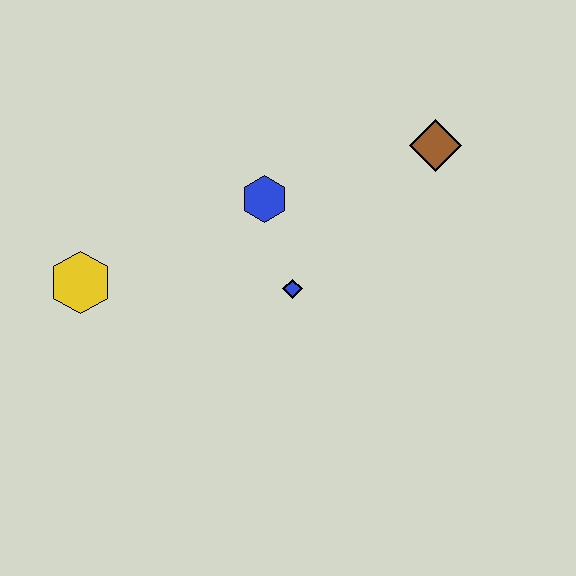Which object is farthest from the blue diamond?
The yellow hexagon is farthest from the blue diamond.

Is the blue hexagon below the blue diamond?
No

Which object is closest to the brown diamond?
The blue hexagon is closest to the brown diamond.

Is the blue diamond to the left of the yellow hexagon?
No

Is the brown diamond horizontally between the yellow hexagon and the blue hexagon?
No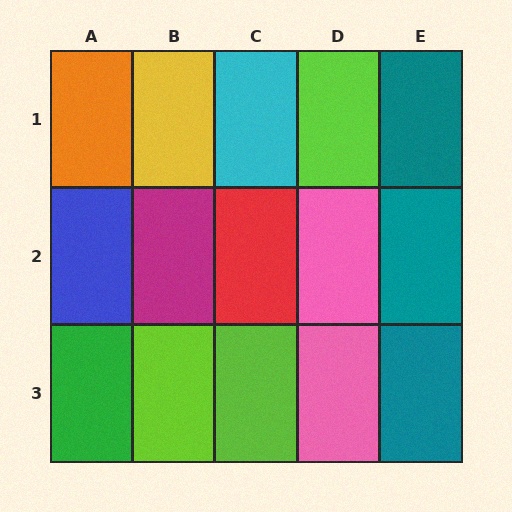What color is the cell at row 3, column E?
Teal.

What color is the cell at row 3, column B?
Lime.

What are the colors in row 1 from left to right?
Orange, yellow, cyan, lime, teal.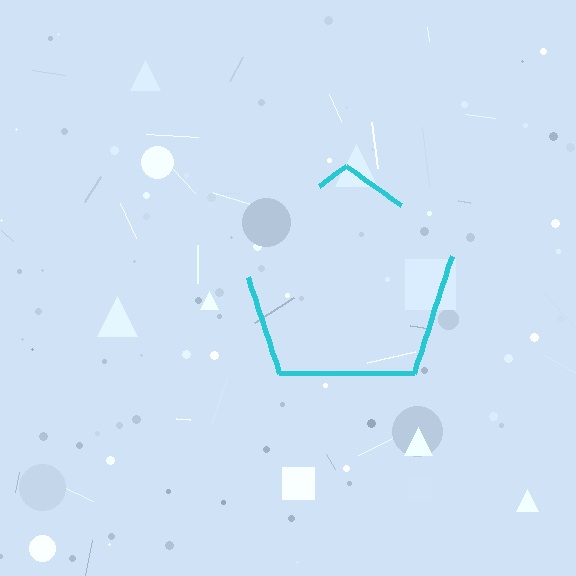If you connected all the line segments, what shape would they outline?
They would outline a pentagon.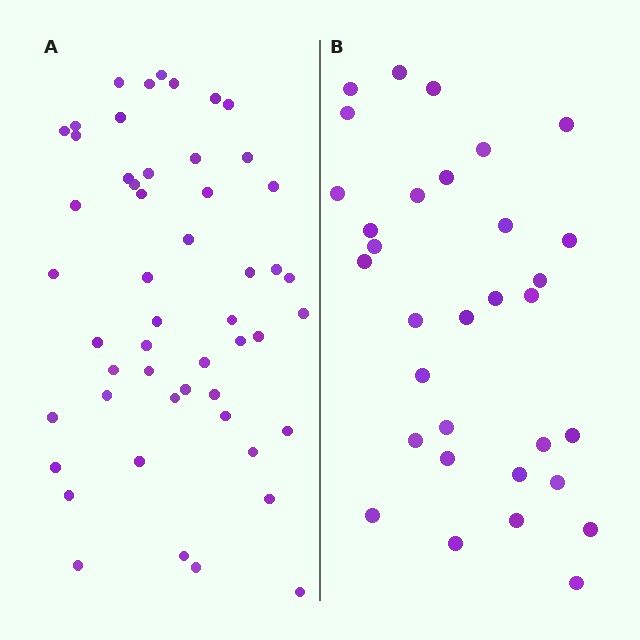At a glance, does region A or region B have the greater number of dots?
Region A (the left region) has more dots.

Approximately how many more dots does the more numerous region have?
Region A has approximately 20 more dots than region B.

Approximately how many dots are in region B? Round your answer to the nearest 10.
About 30 dots. (The exact count is 32, which rounds to 30.)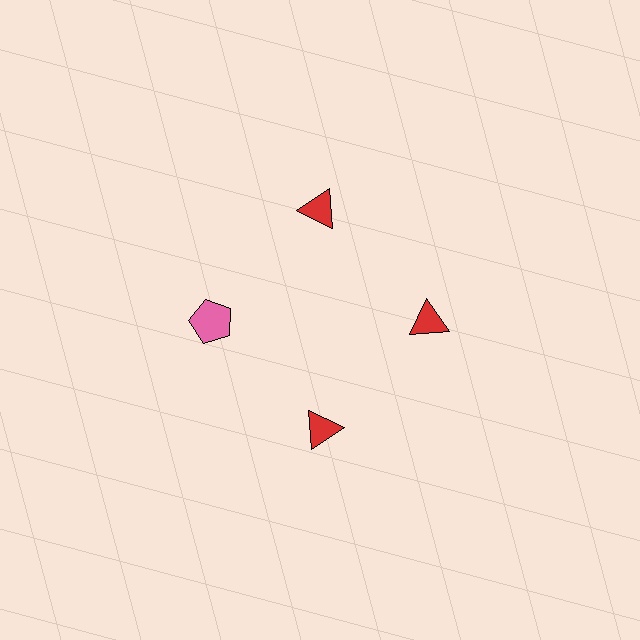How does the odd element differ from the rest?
It differs in both color (pink instead of red) and shape (pentagon instead of triangle).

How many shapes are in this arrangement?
There are 4 shapes arranged in a ring pattern.